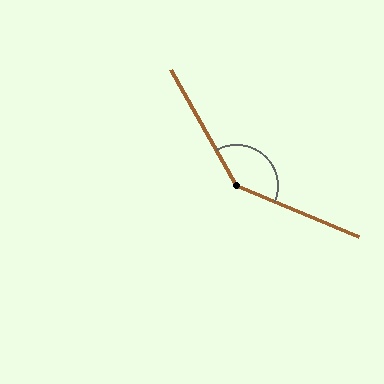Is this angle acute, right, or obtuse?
It is obtuse.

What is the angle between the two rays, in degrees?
Approximately 142 degrees.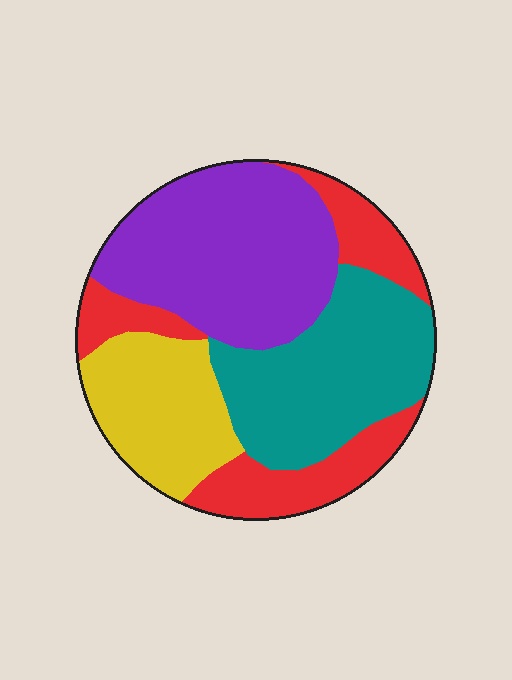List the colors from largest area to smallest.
From largest to smallest: purple, teal, red, yellow.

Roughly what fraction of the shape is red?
Red covers around 20% of the shape.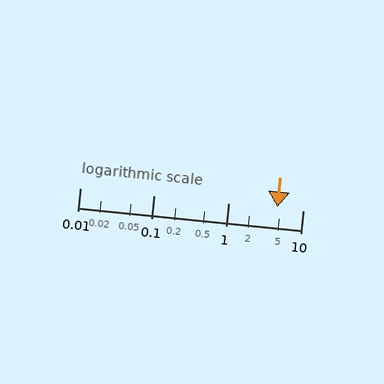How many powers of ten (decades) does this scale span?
The scale spans 3 decades, from 0.01 to 10.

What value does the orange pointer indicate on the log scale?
The pointer indicates approximately 4.6.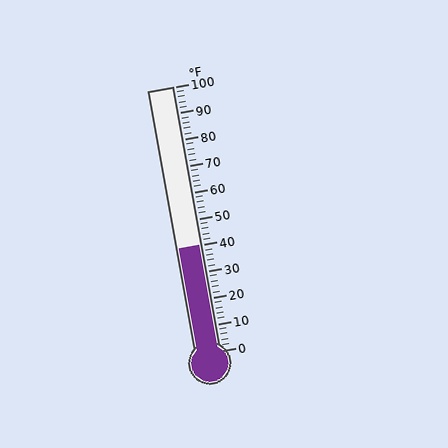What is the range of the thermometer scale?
The thermometer scale ranges from 0°F to 100°F.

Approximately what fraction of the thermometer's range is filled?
The thermometer is filled to approximately 40% of its range.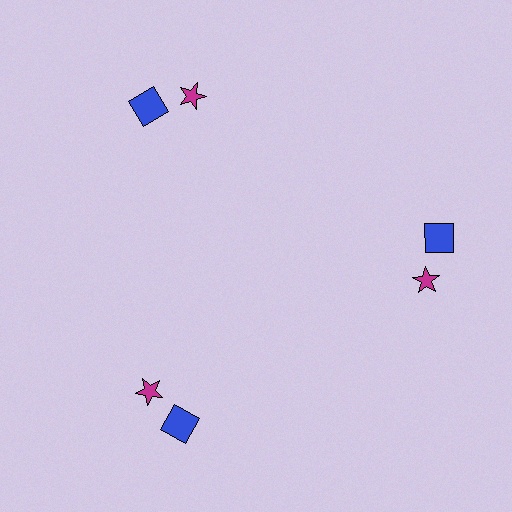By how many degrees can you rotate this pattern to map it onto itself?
The pattern maps onto itself every 120 degrees of rotation.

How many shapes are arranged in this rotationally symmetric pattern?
There are 6 shapes, arranged in 3 groups of 2.